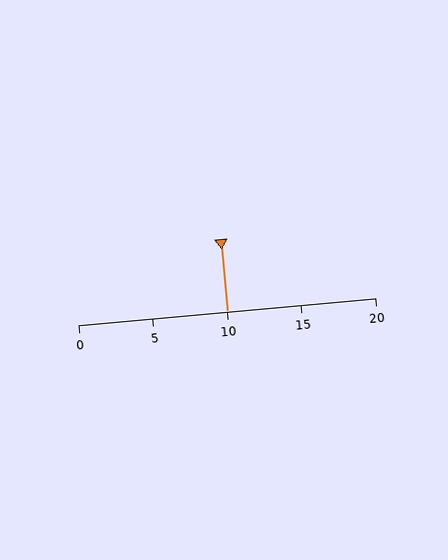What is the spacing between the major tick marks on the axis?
The major ticks are spaced 5 apart.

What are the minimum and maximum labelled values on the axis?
The axis runs from 0 to 20.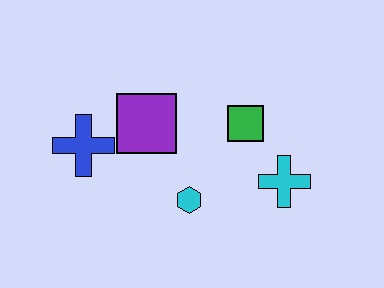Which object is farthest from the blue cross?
The cyan cross is farthest from the blue cross.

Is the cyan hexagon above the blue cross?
No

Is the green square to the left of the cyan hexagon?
No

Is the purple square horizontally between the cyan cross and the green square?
No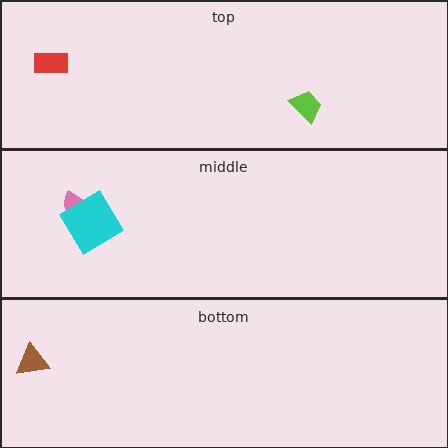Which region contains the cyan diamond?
The middle region.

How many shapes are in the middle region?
2.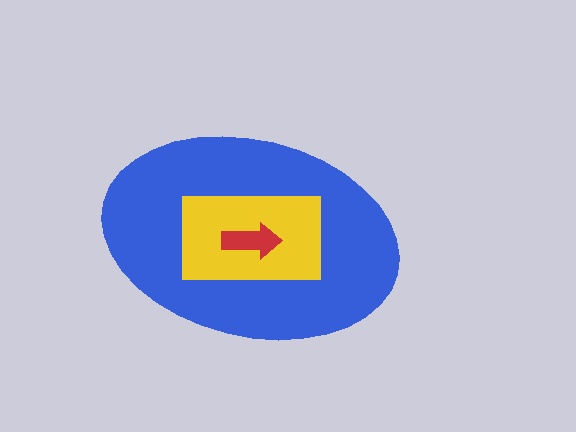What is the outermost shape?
The blue ellipse.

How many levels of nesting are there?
3.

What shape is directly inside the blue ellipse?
The yellow rectangle.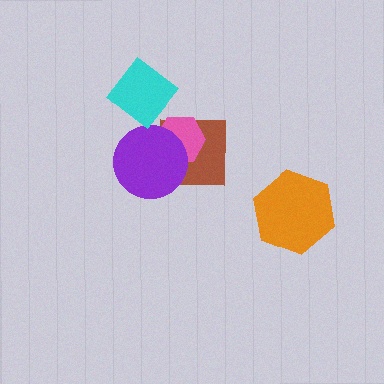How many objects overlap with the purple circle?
2 objects overlap with the purple circle.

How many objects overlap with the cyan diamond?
0 objects overlap with the cyan diamond.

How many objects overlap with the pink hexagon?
2 objects overlap with the pink hexagon.